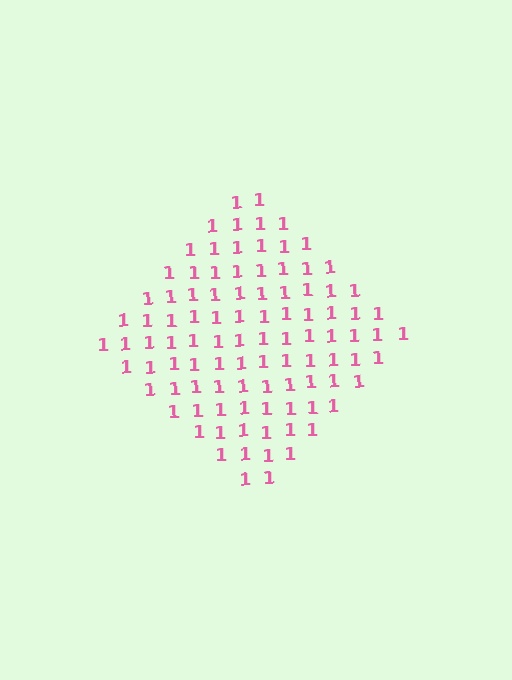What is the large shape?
The large shape is a diamond.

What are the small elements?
The small elements are digit 1's.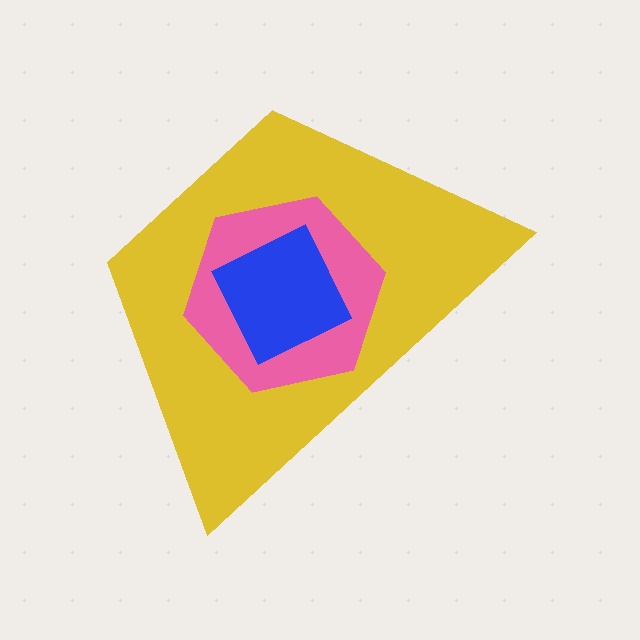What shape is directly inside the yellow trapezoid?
The pink hexagon.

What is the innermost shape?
The blue square.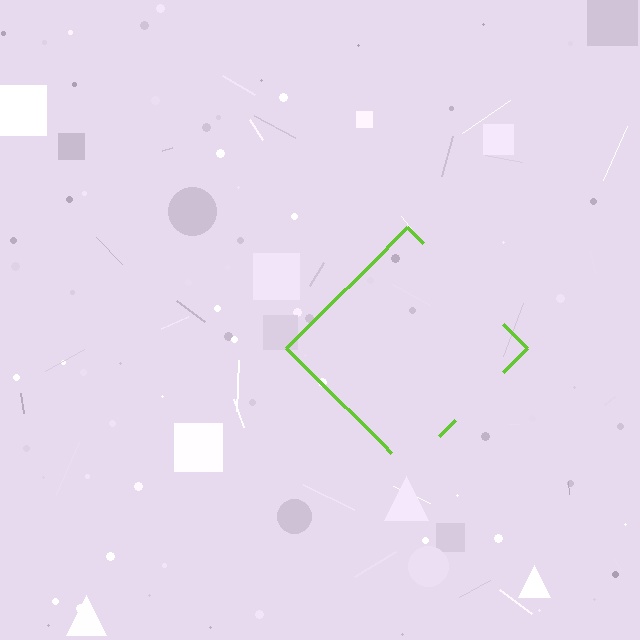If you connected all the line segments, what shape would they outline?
They would outline a diamond.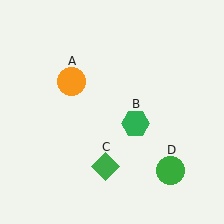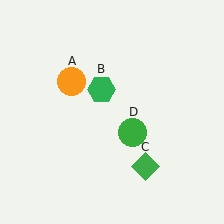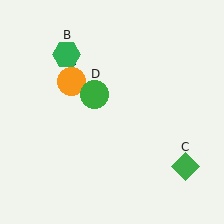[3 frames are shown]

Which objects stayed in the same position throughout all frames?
Orange circle (object A) remained stationary.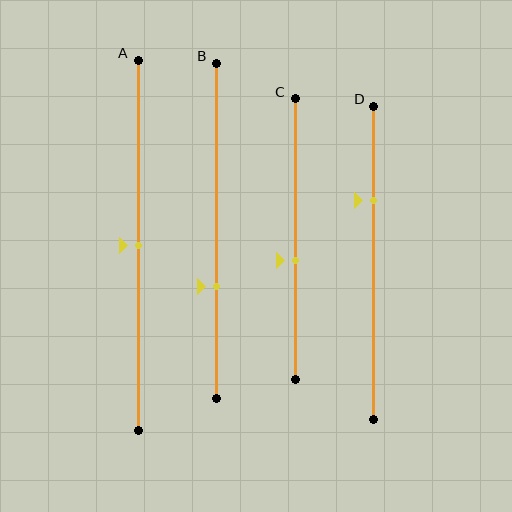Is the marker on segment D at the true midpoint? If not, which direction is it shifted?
No, the marker on segment D is shifted upward by about 20% of the segment length.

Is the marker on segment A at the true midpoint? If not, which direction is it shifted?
Yes, the marker on segment A is at the true midpoint.